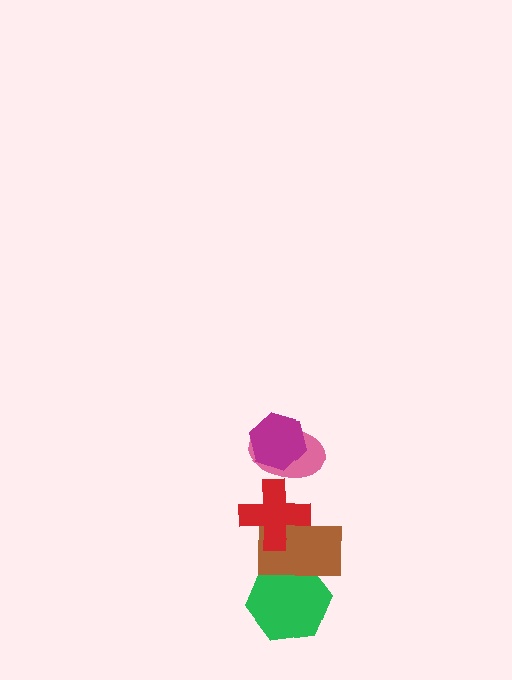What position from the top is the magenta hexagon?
The magenta hexagon is 1st from the top.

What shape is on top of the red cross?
The pink ellipse is on top of the red cross.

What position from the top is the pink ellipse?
The pink ellipse is 2nd from the top.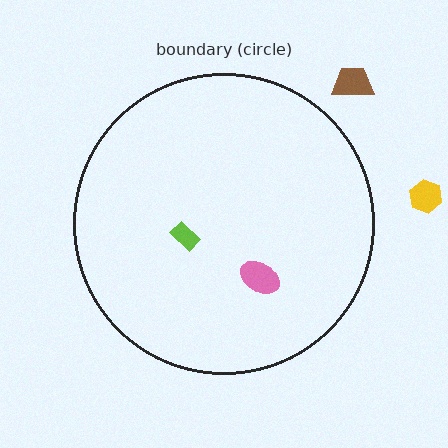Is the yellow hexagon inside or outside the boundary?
Outside.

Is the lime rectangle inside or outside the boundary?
Inside.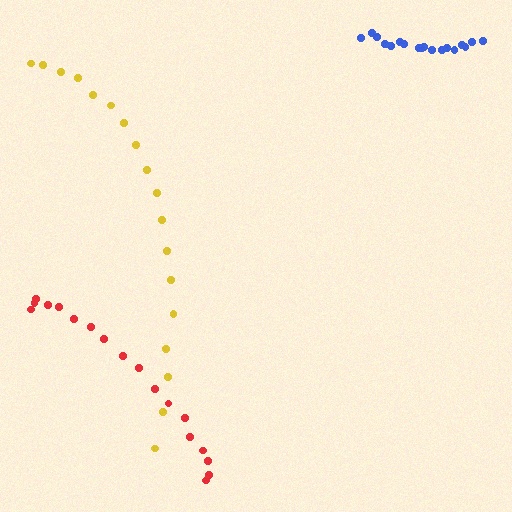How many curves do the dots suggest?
There are 3 distinct paths.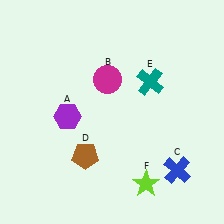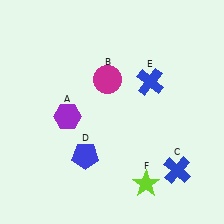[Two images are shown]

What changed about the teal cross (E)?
In Image 1, E is teal. In Image 2, it changed to blue.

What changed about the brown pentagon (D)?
In Image 1, D is brown. In Image 2, it changed to blue.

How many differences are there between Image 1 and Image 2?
There are 2 differences between the two images.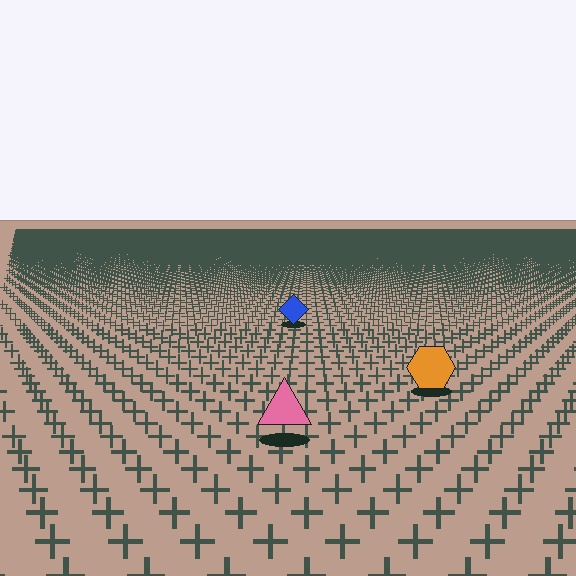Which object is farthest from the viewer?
The blue diamond is farthest from the viewer. It appears smaller and the ground texture around it is denser.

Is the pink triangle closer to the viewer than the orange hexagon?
Yes. The pink triangle is closer — you can tell from the texture gradient: the ground texture is coarser near it.